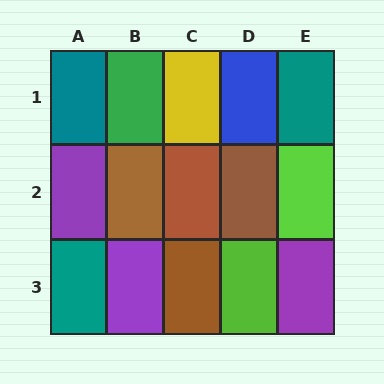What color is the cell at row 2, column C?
Brown.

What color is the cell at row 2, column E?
Lime.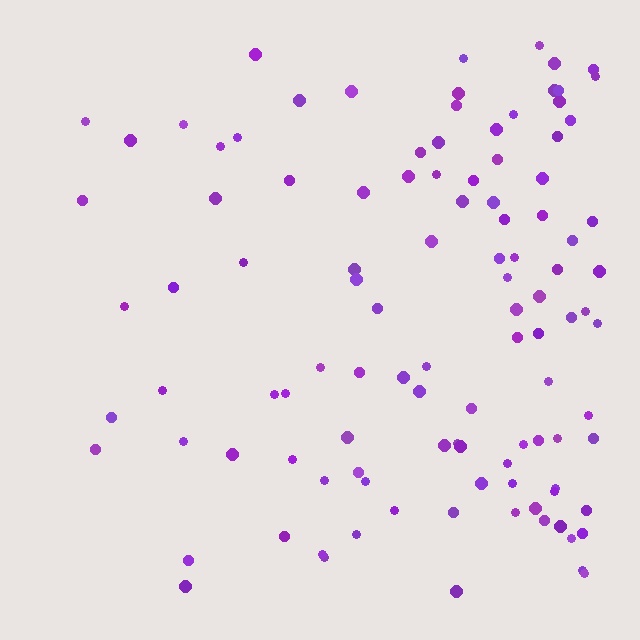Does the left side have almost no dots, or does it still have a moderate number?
Still a moderate number, just noticeably fewer than the right.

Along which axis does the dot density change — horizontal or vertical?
Horizontal.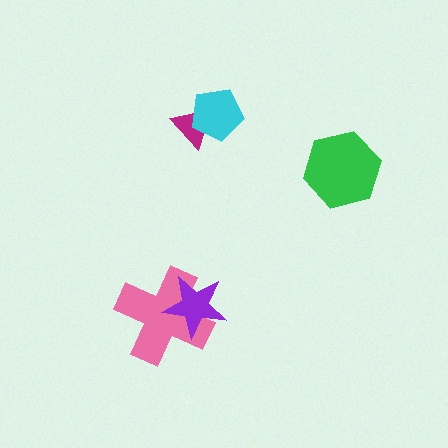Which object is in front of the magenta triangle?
The cyan pentagon is in front of the magenta triangle.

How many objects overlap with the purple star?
1 object overlaps with the purple star.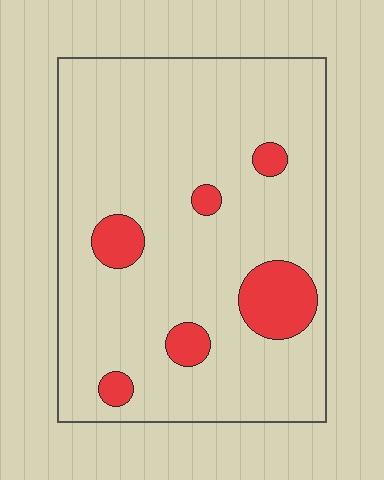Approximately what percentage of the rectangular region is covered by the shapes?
Approximately 10%.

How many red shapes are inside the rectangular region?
6.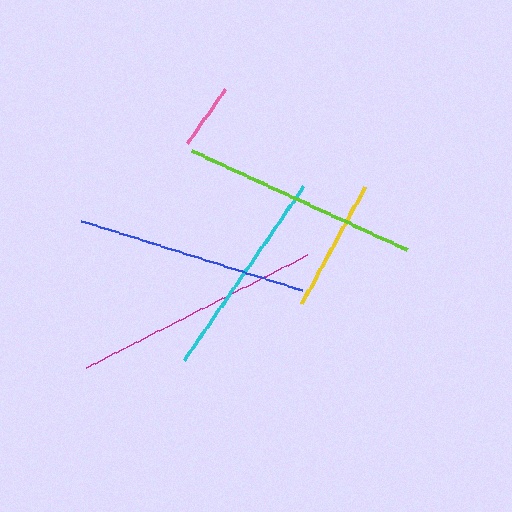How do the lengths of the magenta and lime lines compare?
The magenta and lime lines are approximately the same length.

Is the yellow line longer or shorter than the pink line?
The yellow line is longer than the pink line.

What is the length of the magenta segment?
The magenta segment is approximately 249 pixels long.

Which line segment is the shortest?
The pink line is the shortest at approximately 66 pixels.